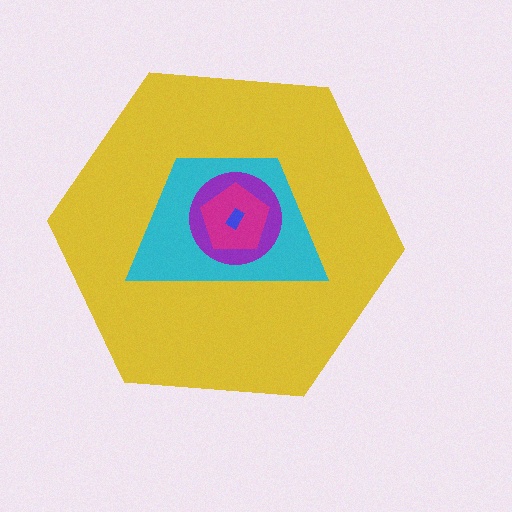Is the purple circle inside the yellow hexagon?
Yes.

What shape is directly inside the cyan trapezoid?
The purple circle.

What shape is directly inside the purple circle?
The magenta pentagon.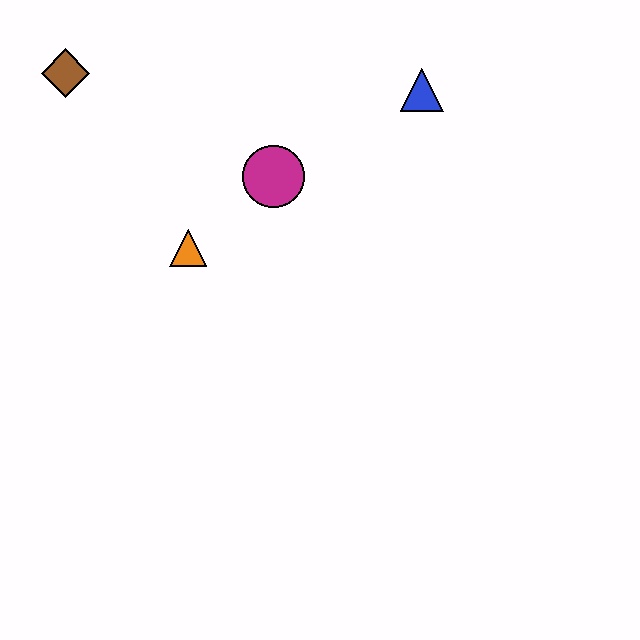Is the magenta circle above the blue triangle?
No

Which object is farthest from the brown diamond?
The blue triangle is farthest from the brown diamond.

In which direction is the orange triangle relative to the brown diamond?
The orange triangle is below the brown diamond.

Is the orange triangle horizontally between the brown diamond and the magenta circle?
Yes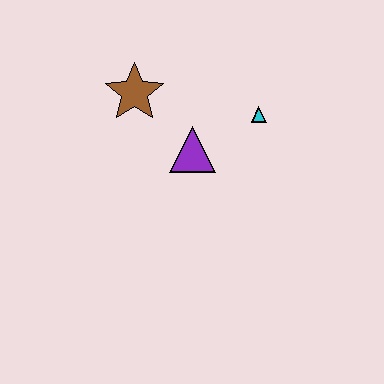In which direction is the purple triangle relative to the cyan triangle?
The purple triangle is to the left of the cyan triangle.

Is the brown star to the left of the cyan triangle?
Yes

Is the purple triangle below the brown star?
Yes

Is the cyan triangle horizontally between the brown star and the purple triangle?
No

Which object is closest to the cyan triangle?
The purple triangle is closest to the cyan triangle.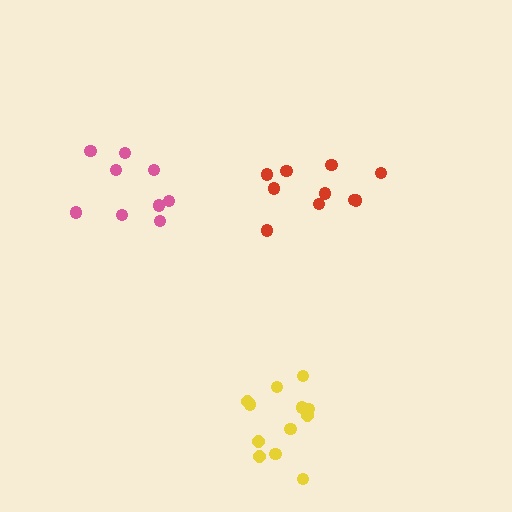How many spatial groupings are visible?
There are 3 spatial groupings.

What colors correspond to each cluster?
The clusters are colored: yellow, pink, red.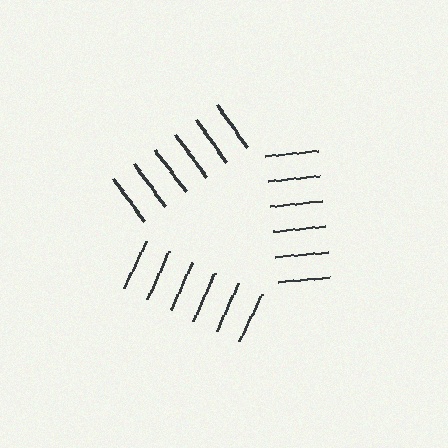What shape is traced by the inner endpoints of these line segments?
An illusory triangle — the line segments terminate on its edges but no continuous stroke is drawn.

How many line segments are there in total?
18 — 6 along each of the 3 edges.